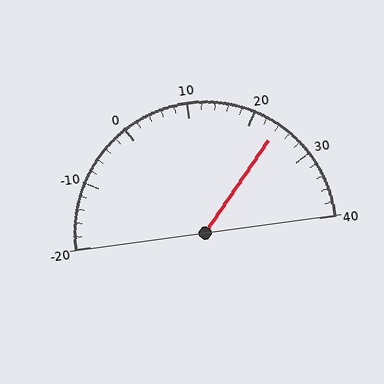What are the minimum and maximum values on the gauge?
The gauge ranges from -20 to 40.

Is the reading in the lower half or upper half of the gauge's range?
The reading is in the upper half of the range (-20 to 40).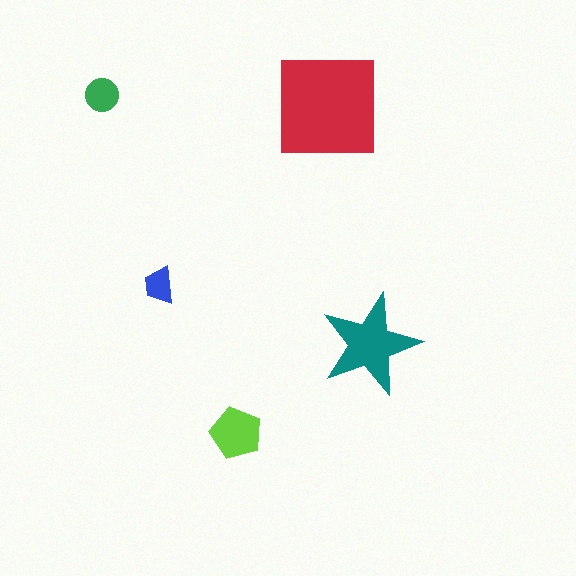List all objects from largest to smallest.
The red square, the teal star, the lime pentagon, the green circle, the blue trapezoid.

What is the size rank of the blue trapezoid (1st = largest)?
5th.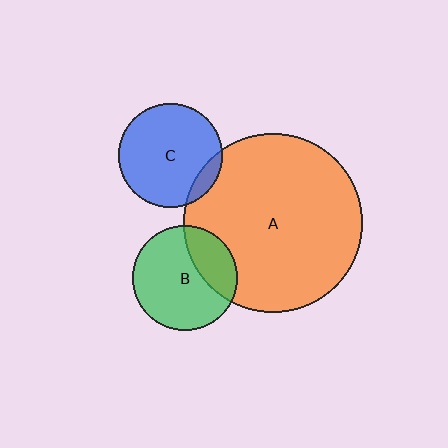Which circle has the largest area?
Circle A (orange).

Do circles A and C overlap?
Yes.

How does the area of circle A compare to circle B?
Approximately 2.9 times.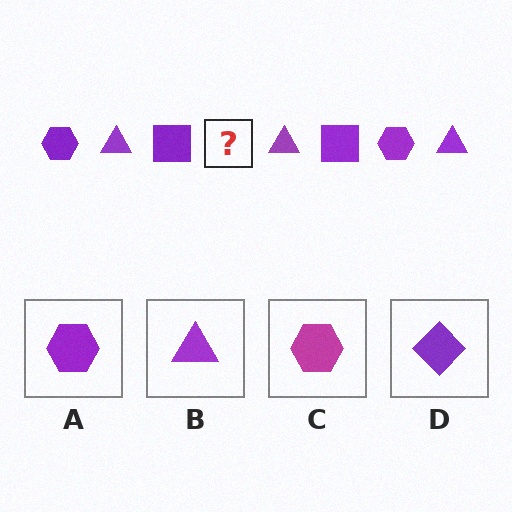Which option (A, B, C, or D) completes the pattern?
A.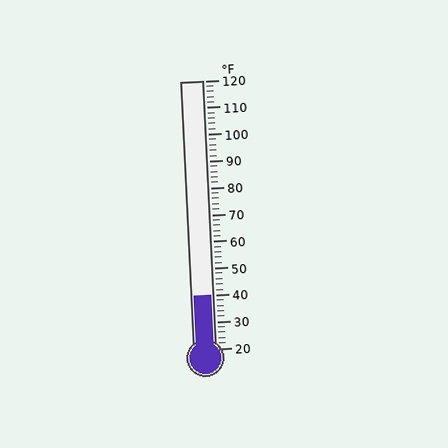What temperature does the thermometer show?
The thermometer shows approximately 40°F.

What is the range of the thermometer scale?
The thermometer scale ranges from 20°F to 120°F.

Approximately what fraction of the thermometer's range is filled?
The thermometer is filled to approximately 20% of its range.